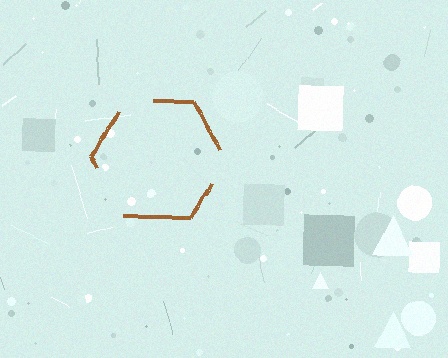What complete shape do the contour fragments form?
The contour fragments form a hexagon.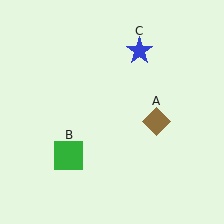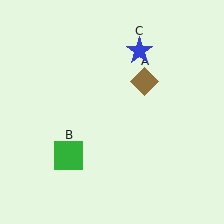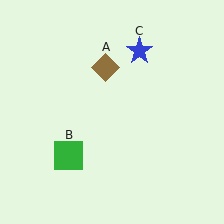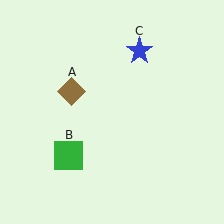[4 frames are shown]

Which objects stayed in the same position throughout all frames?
Green square (object B) and blue star (object C) remained stationary.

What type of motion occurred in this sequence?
The brown diamond (object A) rotated counterclockwise around the center of the scene.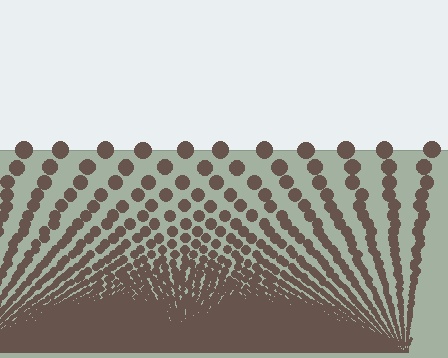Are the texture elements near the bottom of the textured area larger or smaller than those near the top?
Smaller. The gradient is inverted — elements near the bottom are smaller and denser.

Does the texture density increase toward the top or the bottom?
Density increases toward the bottom.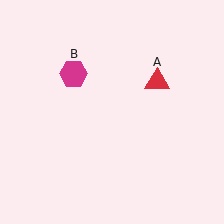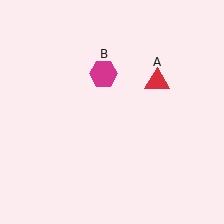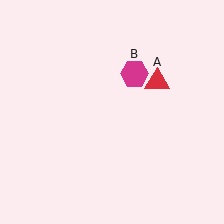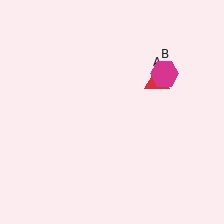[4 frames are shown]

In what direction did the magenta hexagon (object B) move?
The magenta hexagon (object B) moved right.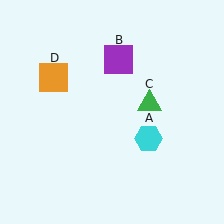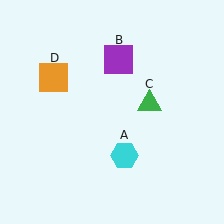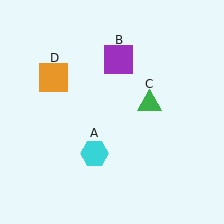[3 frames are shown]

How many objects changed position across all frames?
1 object changed position: cyan hexagon (object A).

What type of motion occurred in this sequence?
The cyan hexagon (object A) rotated clockwise around the center of the scene.